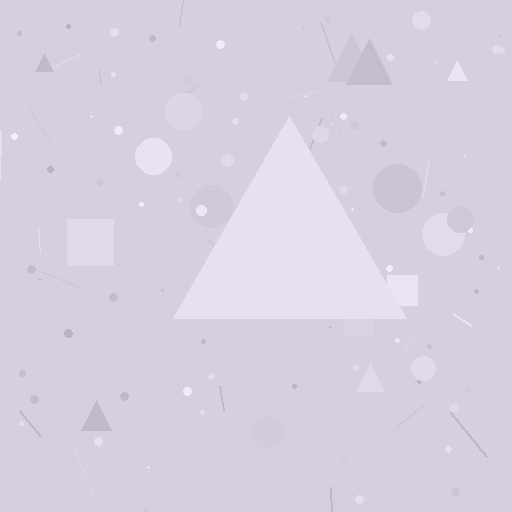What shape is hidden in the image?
A triangle is hidden in the image.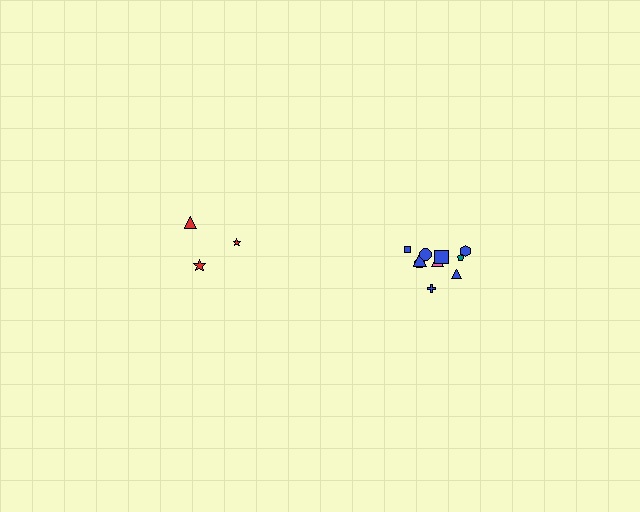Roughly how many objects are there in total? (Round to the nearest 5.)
Roughly 15 objects in total.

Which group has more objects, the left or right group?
The right group.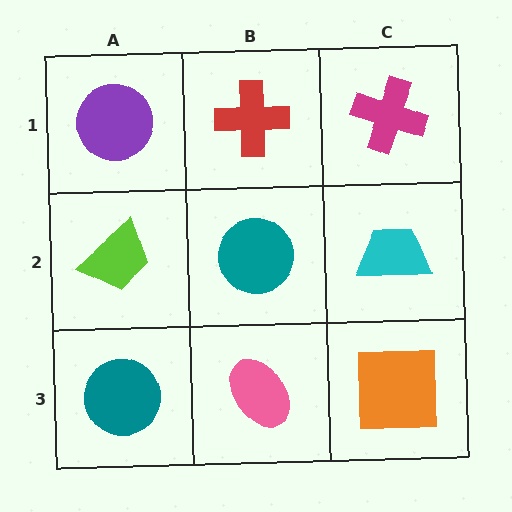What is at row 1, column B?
A red cross.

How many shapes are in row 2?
3 shapes.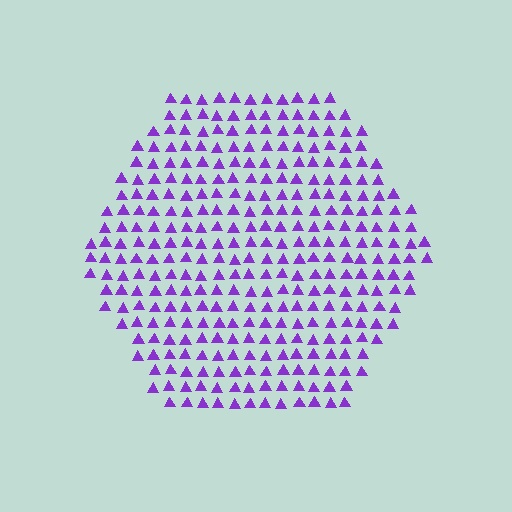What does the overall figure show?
The overall figure shows a hexagon.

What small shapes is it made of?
It is made of small triangles.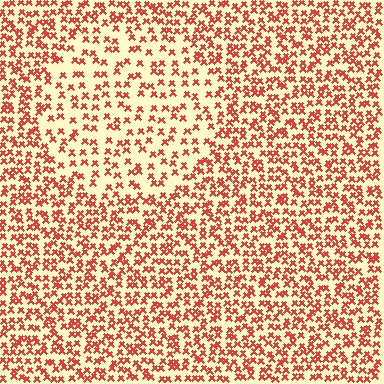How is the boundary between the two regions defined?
The boundary is defined by a change in element density (approximately 1.8x ratio). All elements are the same color, size, and shape.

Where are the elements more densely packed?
The elements are more densely packed outside the circle boundary.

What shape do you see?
I see a circle.